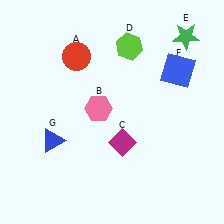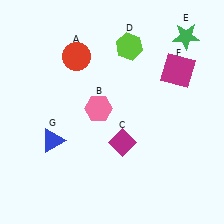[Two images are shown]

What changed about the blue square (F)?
In Image 1, F is blue. In Image 2, it changed to magenta.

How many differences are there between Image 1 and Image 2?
There is 1 difference between the two images.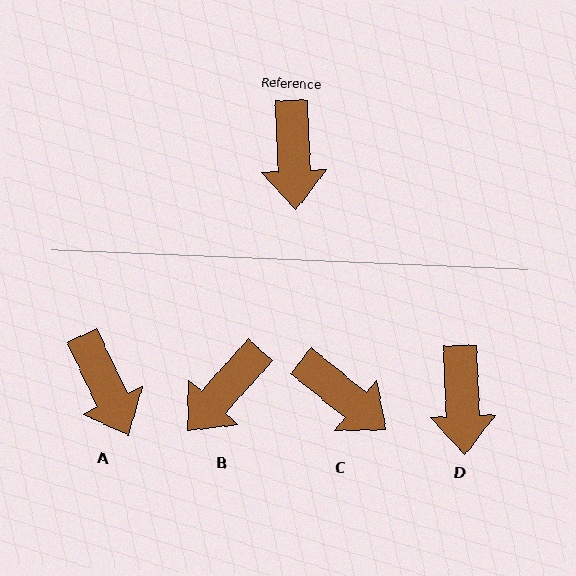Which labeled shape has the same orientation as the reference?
D.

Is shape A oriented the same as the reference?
No, it is off by about 23 degrees.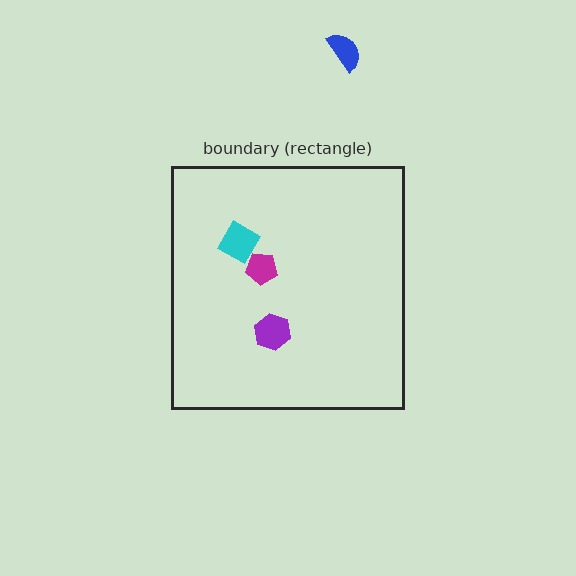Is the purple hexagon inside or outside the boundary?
Inside.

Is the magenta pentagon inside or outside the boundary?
Inside.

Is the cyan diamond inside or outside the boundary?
Inside.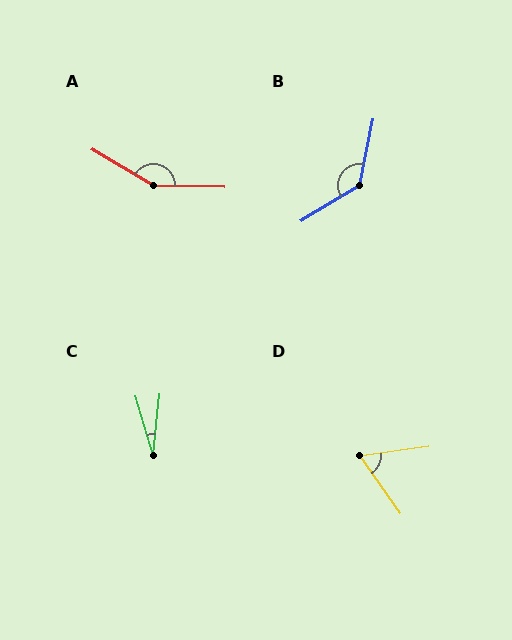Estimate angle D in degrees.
Approximately 62 degrees.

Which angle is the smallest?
C, at approximately 22 degrees.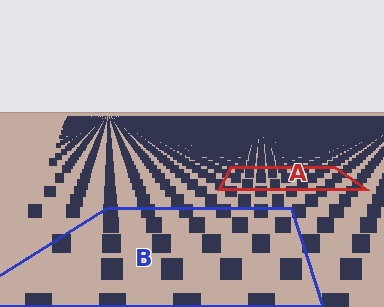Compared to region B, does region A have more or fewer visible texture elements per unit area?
Region A has more texture elements per unit area — they are packed more densely because it is farther away.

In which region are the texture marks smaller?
The texture marks are smaller in region A, because it is farther away.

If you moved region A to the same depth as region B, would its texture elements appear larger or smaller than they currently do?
They would appear larger. At a closer depth, the same texture elements are projected at a bigger on-screen size.